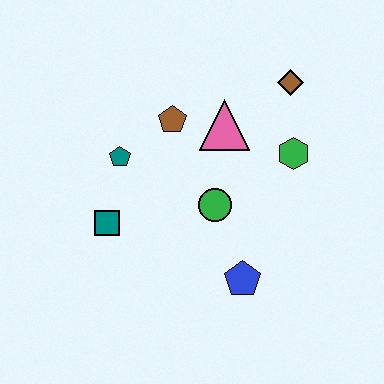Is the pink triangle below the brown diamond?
Yes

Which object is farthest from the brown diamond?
The teal square is farthest from the brown diamond.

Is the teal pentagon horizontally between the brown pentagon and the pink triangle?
No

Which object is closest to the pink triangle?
The brown pentagon is closest to the pink triangle.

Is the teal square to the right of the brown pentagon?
No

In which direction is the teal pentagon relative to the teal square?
The teal pentagon is above the teal square.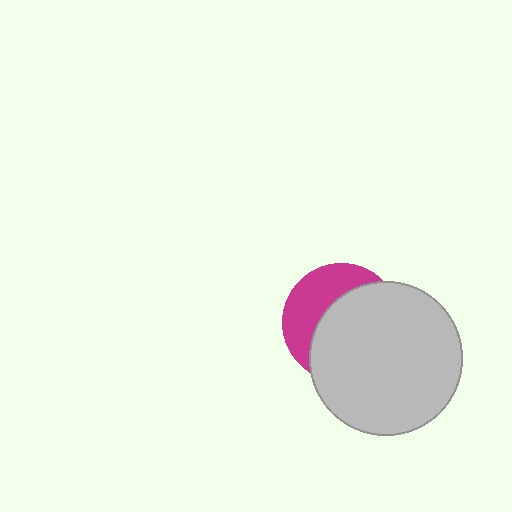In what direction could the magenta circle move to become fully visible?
The magenta circle could move toward the upper-left. That would shift it out from behind the light gray circle entirely.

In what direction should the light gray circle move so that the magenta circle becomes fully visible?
The light gray circle should move toward the lower-right. That is the shortest direction to clear the overlap and leave the magenta circle fully visible.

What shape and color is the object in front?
The object in front is a light gray circle.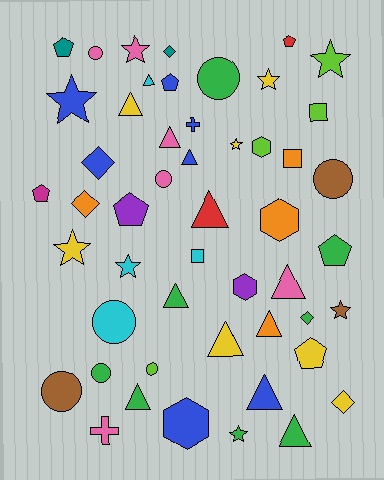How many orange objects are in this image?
There are 4 orange objects.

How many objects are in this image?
There are 50 objects.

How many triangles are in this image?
There are 12 triangles.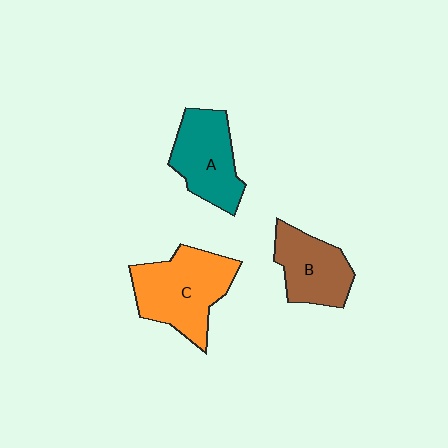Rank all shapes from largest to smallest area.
From largest to smallest: C (orange), A (teal), B (brown).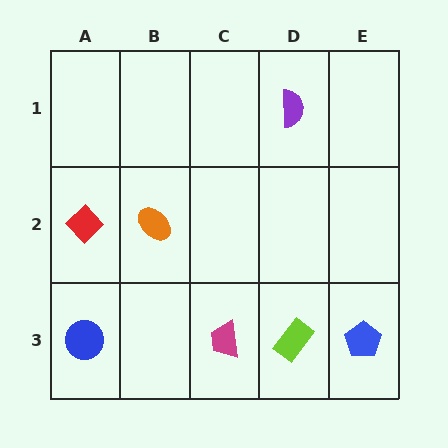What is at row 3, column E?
A blue pentagon.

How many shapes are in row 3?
4 shapes.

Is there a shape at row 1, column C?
No, that cell is empty.